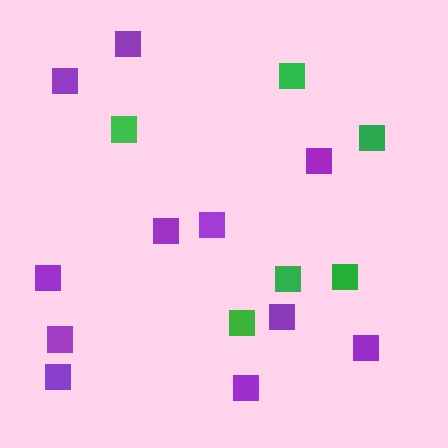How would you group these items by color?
There are 2 groups: one group of purple squares (11) and one group of green squares (6).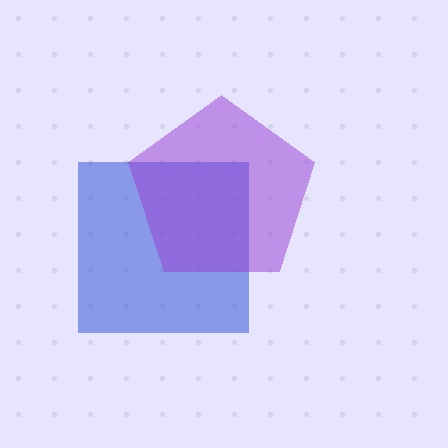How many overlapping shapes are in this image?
There are 2 overlapping shapes in the image.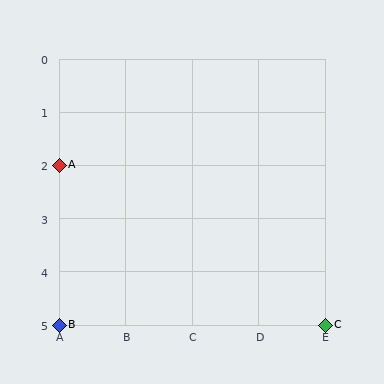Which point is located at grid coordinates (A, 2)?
Point A is at (A, 2).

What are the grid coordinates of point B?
Point B is at grid coordinates (A, 5).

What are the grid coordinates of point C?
Point C is at grid coordinates (E, 5).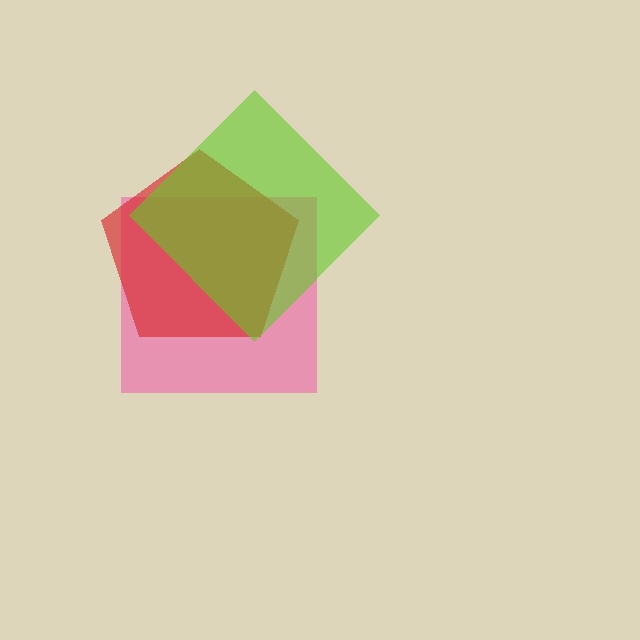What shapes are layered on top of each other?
The layered shapes are: a pink square, a red pentagon, a lime diamond.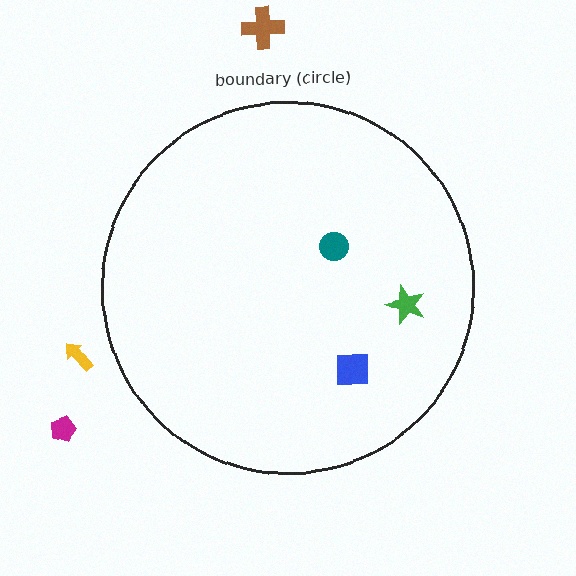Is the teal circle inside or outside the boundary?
Inside.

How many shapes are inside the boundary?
3 inside, 3 outside.